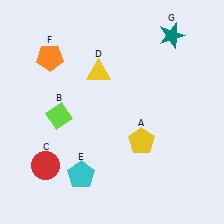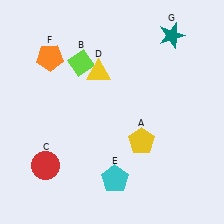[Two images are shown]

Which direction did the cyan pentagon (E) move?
The cyan pentagon (E) moved right.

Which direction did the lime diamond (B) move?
The lime diamond (B) moved up.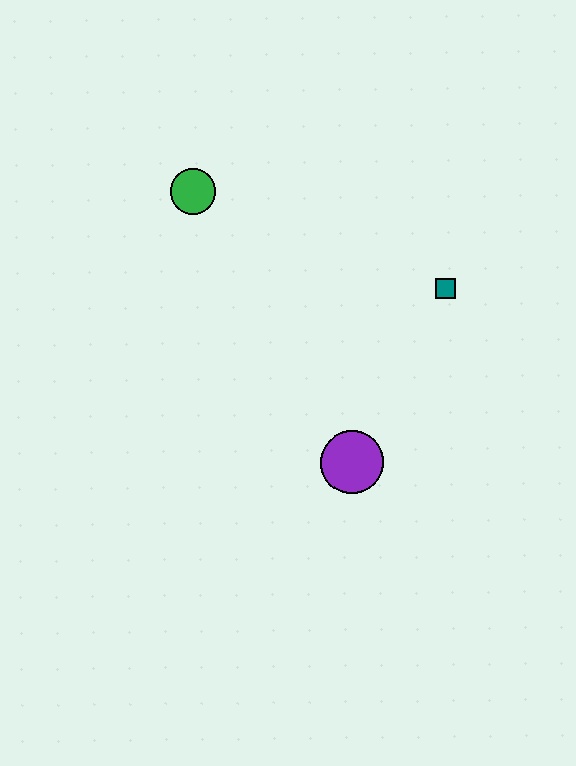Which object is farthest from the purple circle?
The green circle is farthest from the purple circle.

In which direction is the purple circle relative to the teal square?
The purple circle is below the teal square.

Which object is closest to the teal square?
The purple circle is closest to the teal square.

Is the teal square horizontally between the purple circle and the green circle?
No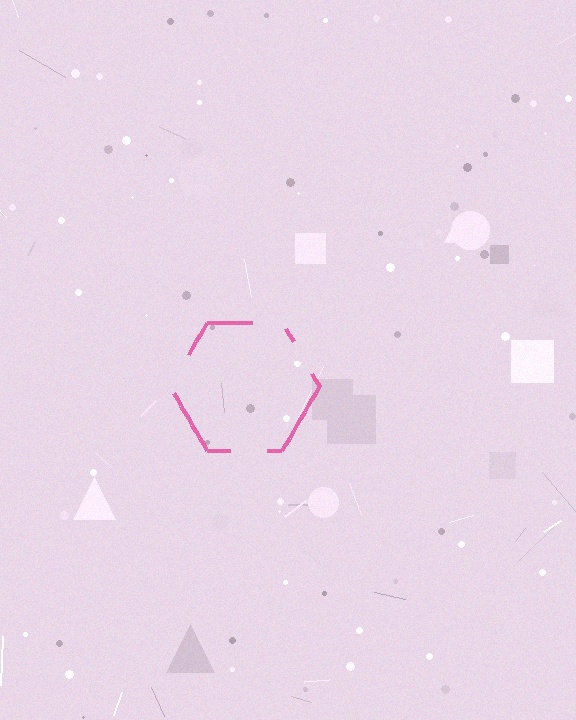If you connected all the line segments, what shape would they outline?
They would outline a hexagon.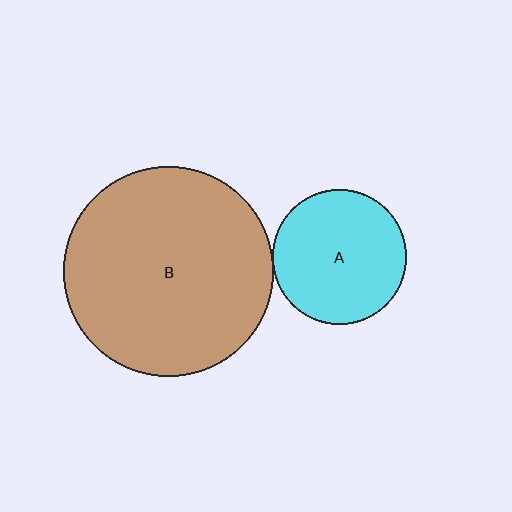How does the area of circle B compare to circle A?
Approximately 2.4 times.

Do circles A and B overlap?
Yes.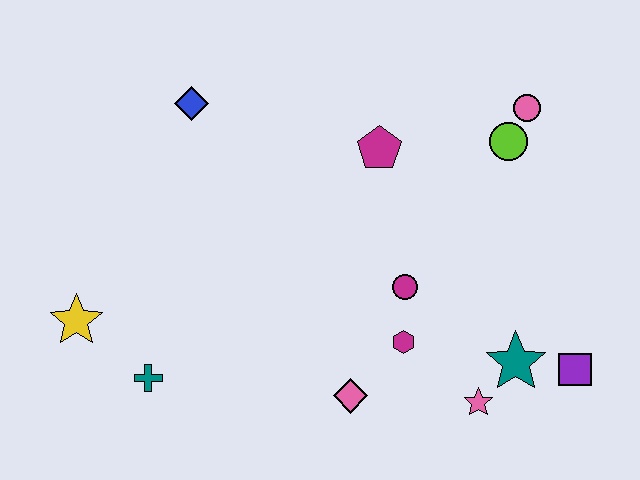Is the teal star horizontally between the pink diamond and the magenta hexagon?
No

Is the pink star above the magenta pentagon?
No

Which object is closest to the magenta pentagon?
The lime circle is closest to the magenta pentagon.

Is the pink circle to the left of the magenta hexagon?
No